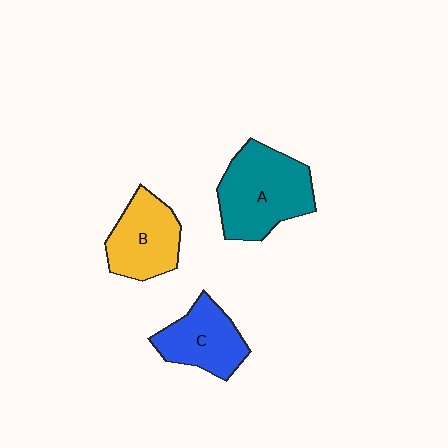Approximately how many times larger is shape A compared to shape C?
Approximately 1.5 times.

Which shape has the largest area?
Shape A (teal).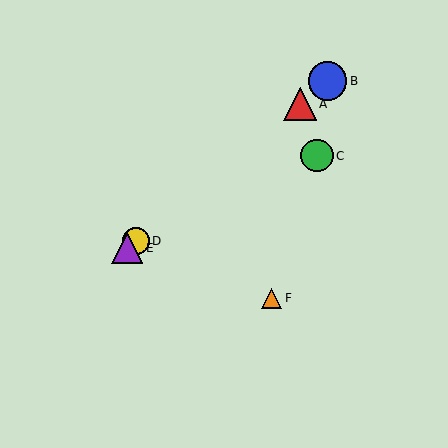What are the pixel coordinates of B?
Object B is at (328, 81).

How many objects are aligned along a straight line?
4 objects (A, B, D, E) are aligned along a straight line.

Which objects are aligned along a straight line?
Objects A, B, D, E are aligned along a straight line.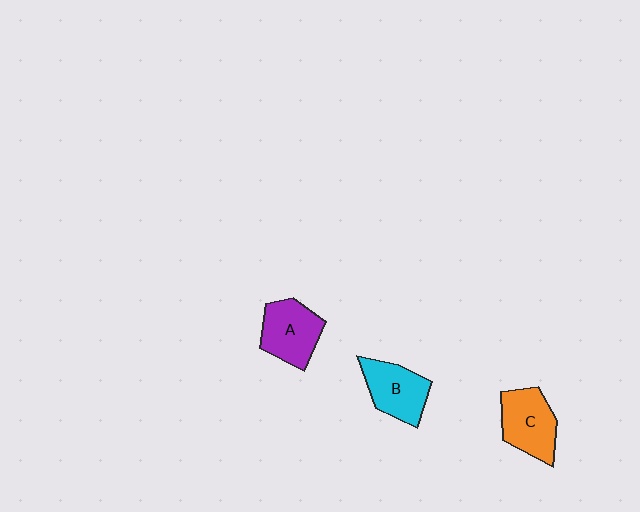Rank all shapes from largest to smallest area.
From largest to smallest: C (orange), A (purple), B (cyan).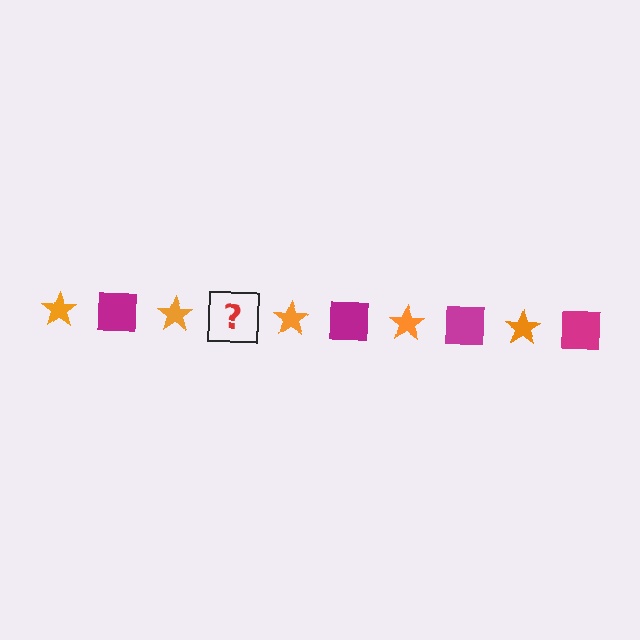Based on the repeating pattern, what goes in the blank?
The blank should be a magenta square.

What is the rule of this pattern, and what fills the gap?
The rule is that the pattern alternates between orange star and magenta square. The gap should be filled with a magenta square.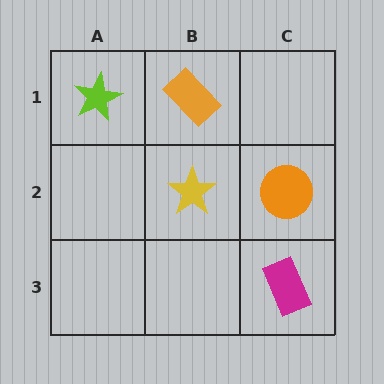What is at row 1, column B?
An orange rectangle.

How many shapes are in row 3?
1 shape.